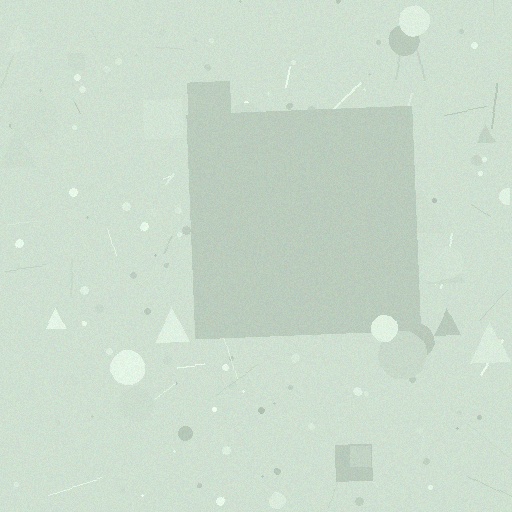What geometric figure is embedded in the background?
A square is embedded in the background.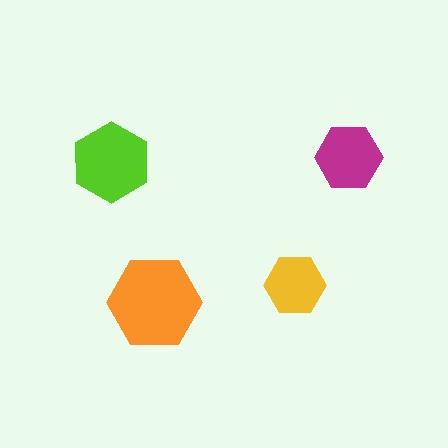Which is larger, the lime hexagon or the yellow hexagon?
The lime one.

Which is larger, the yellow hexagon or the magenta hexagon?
The magenta one.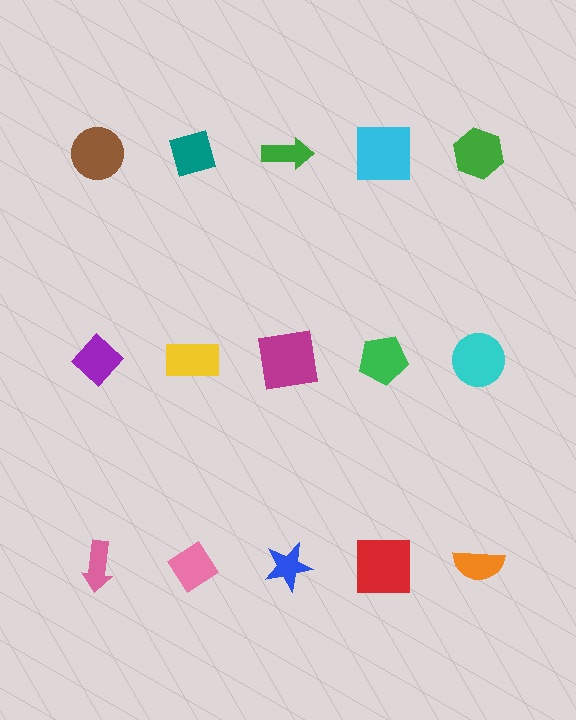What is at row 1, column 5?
A green hexagon.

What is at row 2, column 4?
A green pentagon.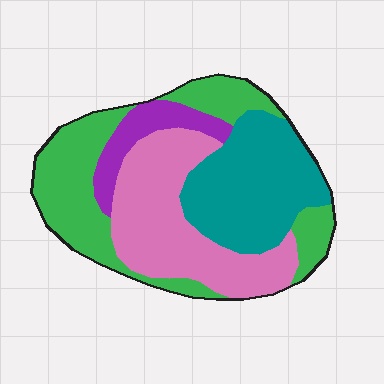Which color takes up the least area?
Purple, at roughly 10%.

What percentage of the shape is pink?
Pink takes up about one third (1/3) of the shape.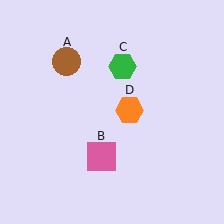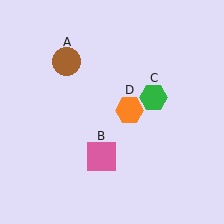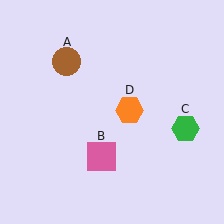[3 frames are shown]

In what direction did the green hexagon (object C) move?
The green hexagon (object C) moved down and to the right.